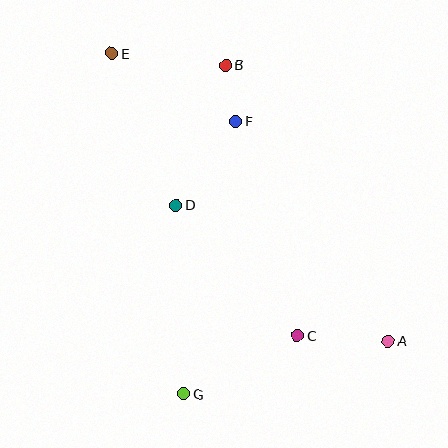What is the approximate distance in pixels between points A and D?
The distance between A and D is approximately 252 pixels.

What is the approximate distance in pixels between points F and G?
The distance between F and G is approximately 278 pixels.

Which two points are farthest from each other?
Points A and E are farthest from each other.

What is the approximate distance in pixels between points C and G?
The distance between C and G is approximately 127 pixels.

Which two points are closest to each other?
Points B and F are closest to each other.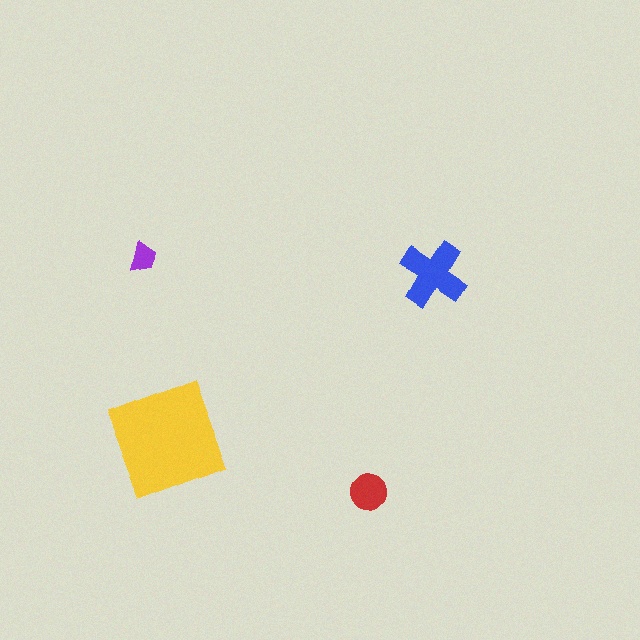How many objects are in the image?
There are 4 objects in the image.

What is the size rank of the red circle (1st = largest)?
3rd.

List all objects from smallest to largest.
The purple trapezoid, the red circle, the blue cross, the yellow square.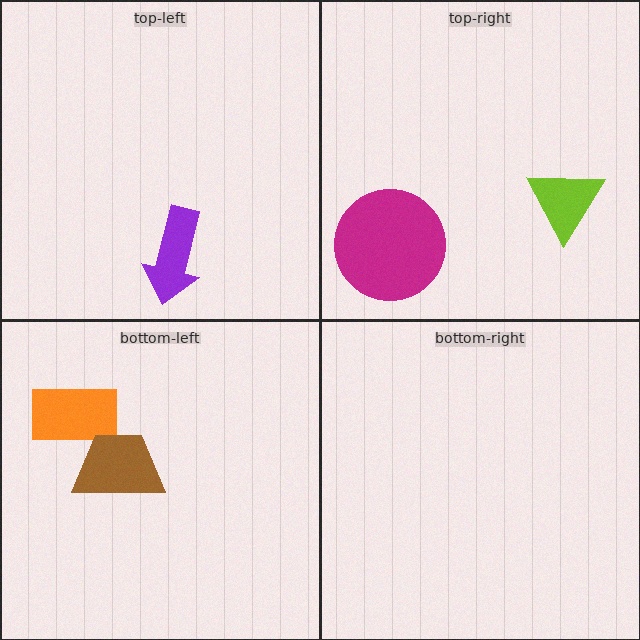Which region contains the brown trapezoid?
The bottom-left region.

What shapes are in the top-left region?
The purple arrow.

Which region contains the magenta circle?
The top-right region.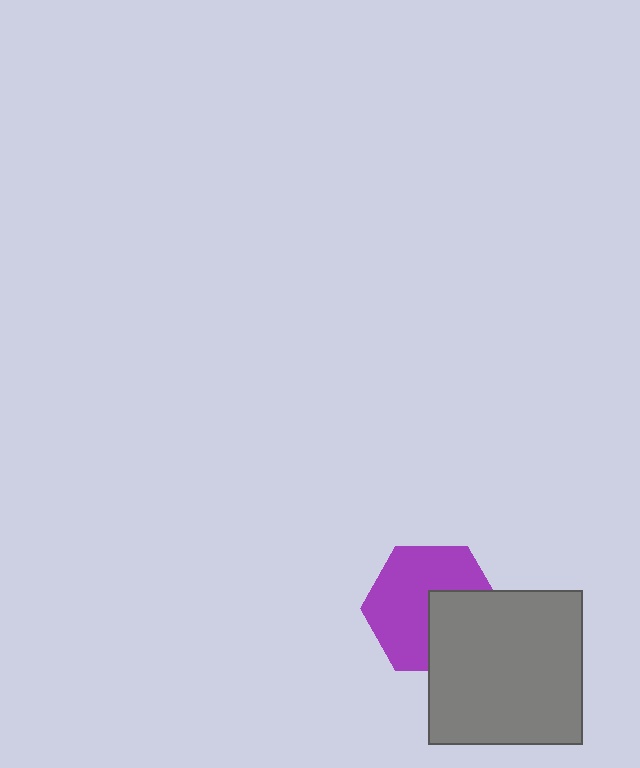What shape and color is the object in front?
The object in front is a gray square.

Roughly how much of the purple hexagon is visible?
About half of it is visible (roughly 63%).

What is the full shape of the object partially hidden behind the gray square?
The partially hidden object is a purple hexagon.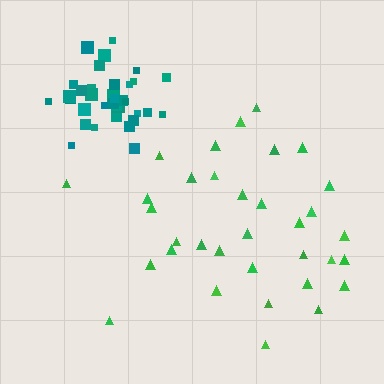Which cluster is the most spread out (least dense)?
Green.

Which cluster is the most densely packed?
Teal.